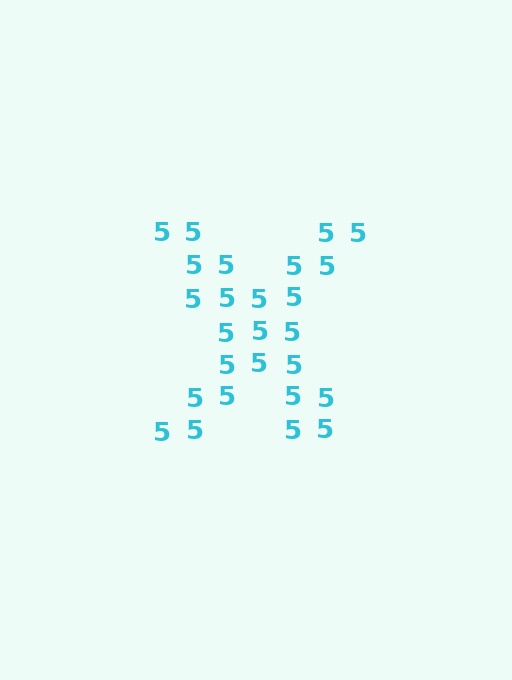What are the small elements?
The small elements are digit 5's.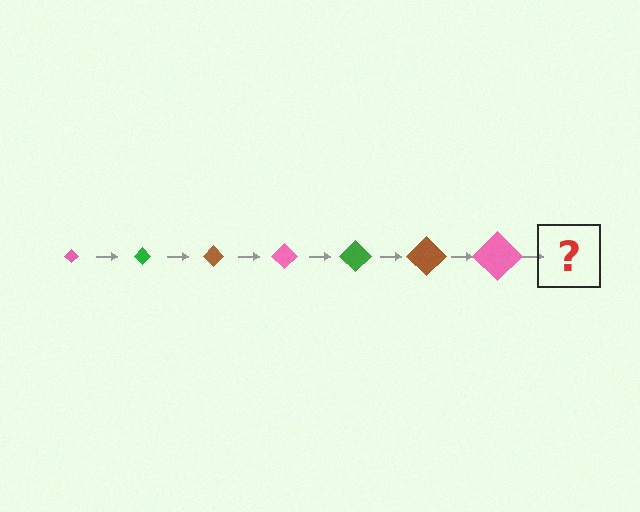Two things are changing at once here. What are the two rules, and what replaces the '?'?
The two rules are that the diamond grows larger each step and the color cycles through pink, green, and brown. The '?' should be a green diamond, larger than the previous one.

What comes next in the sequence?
The next element should be a green diamond, larger than the previous one.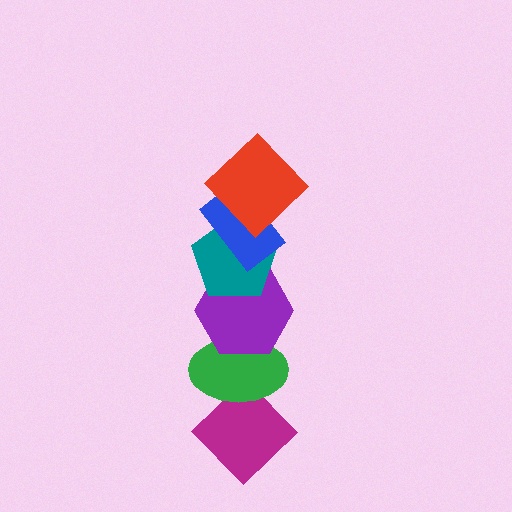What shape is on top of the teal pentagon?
The blue rectangle is on top of the teal pentagon.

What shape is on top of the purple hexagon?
The teal pentagon is on top of the purple hexagon.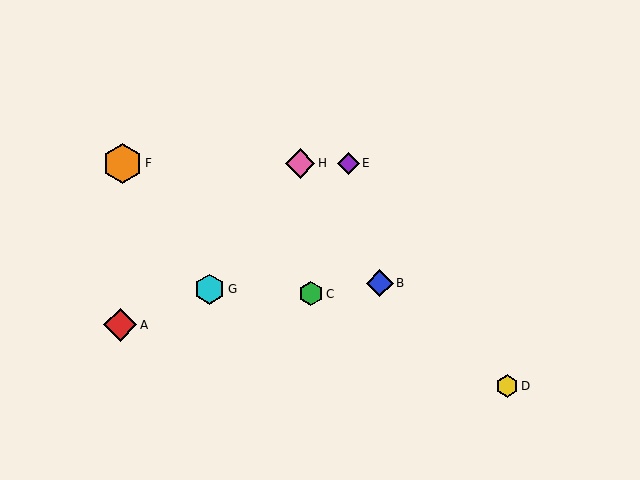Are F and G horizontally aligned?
No, F is at y≈163 and G is at y≈289.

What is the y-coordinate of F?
Object F is at y≈163.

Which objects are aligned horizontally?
Objects E, F, H are aligned horizontally.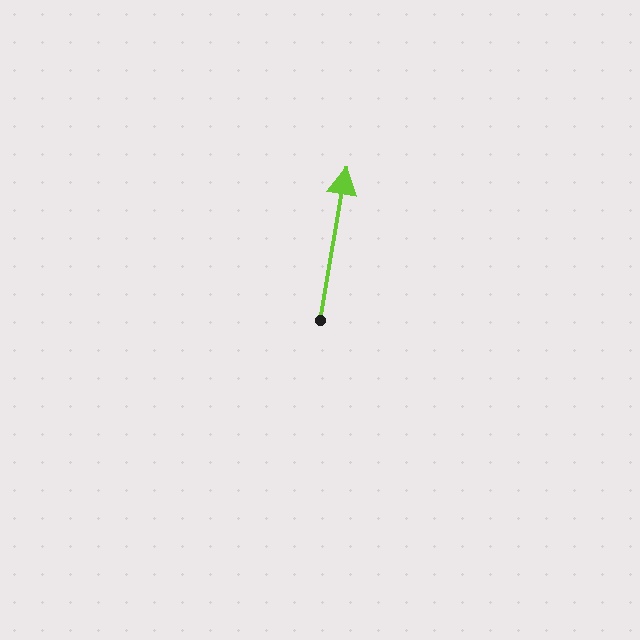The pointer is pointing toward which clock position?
Roughly 12 o'clock.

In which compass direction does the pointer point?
North.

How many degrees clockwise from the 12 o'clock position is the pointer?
Approximately 10 degrees.